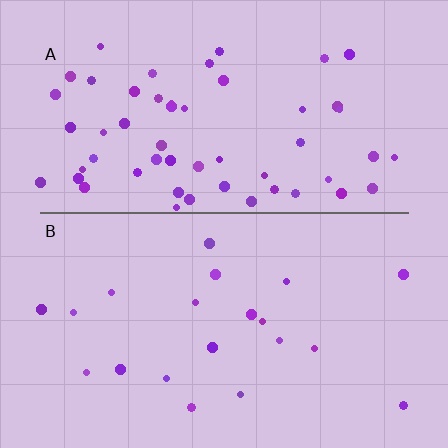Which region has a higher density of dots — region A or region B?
A (the top).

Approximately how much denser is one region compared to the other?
Approximately 2.8× — region A over region B.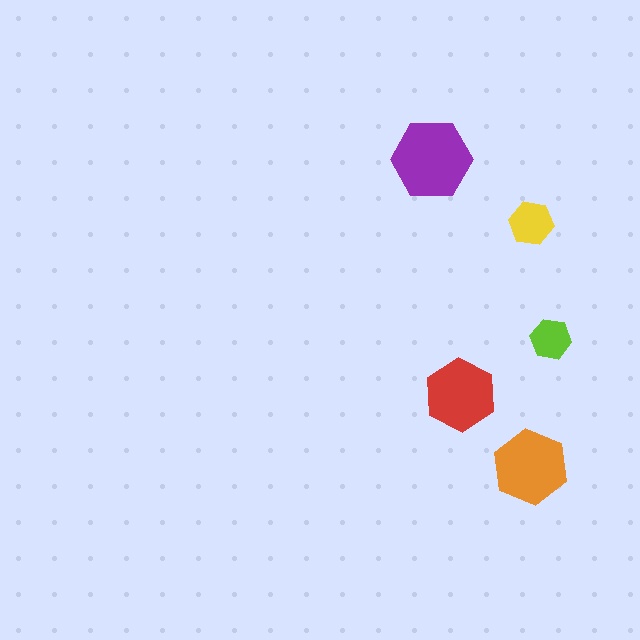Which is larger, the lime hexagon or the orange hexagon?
The orange one.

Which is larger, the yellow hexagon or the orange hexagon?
The orange one.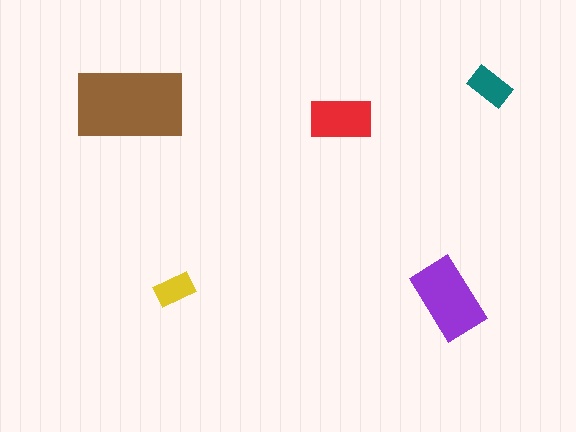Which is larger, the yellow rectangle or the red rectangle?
The red one.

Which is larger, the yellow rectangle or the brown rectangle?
The brown one.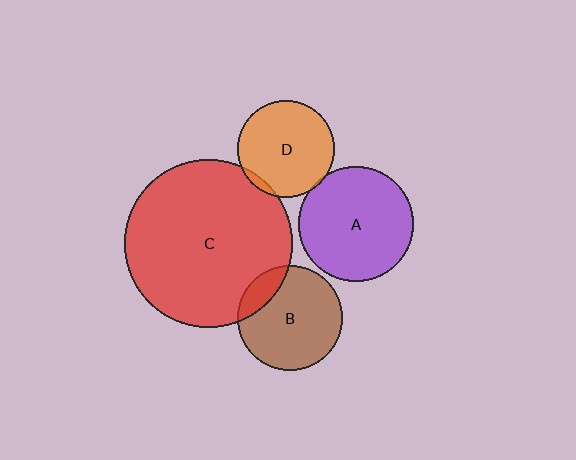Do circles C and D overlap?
Yes.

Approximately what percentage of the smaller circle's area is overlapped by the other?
Approximately 5%.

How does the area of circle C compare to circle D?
Approximately 3.0 times.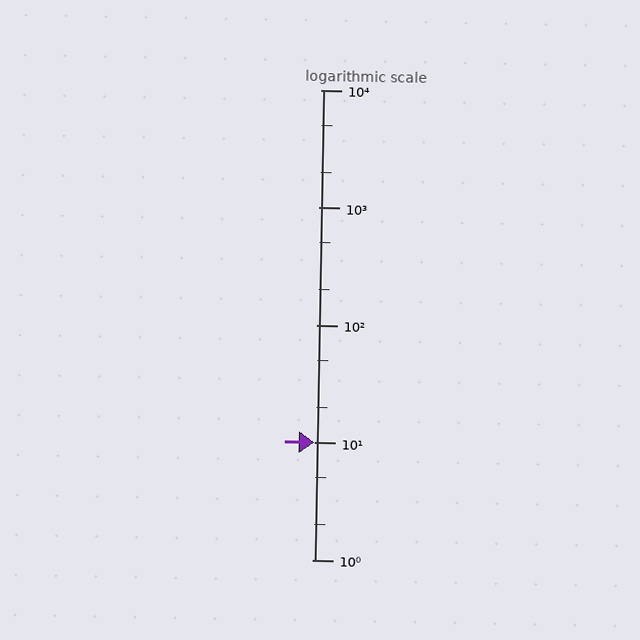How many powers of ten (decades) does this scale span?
The scale spans 4 decades, from 1 to 10000.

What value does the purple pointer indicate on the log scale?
The pointer indicates approximately 10.